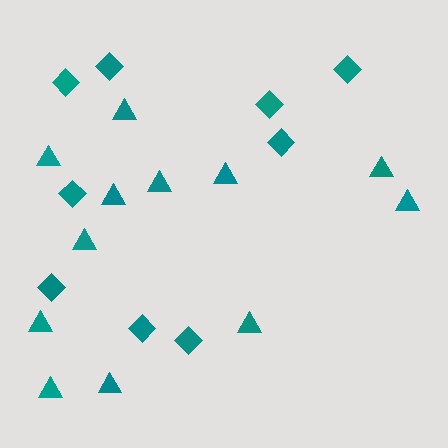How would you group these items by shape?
There are 2 groups: one group of diamonds (9) and one group of triangles (12).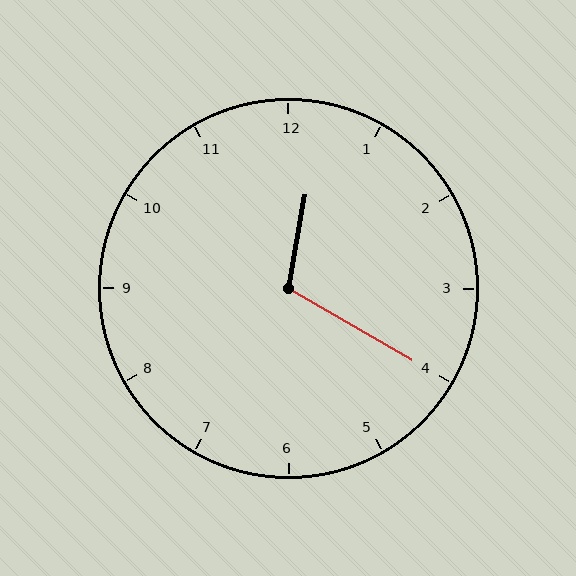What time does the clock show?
12:20.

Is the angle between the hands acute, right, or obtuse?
It is obtuse.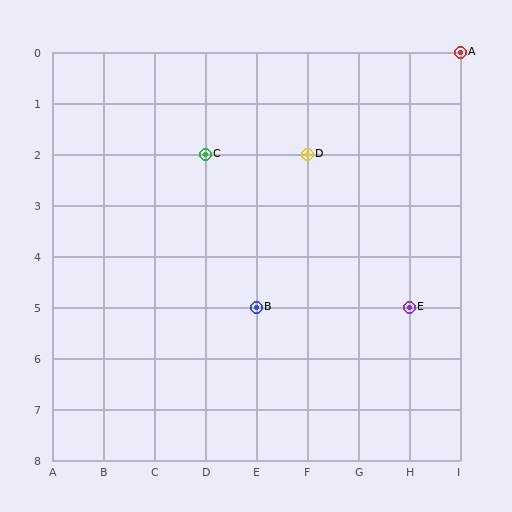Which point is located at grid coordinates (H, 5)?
Point E is at (H, 5).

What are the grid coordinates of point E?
Point E is at grid coordinates (H, 5).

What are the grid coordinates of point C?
Point C is at grid coordinates (D, 2).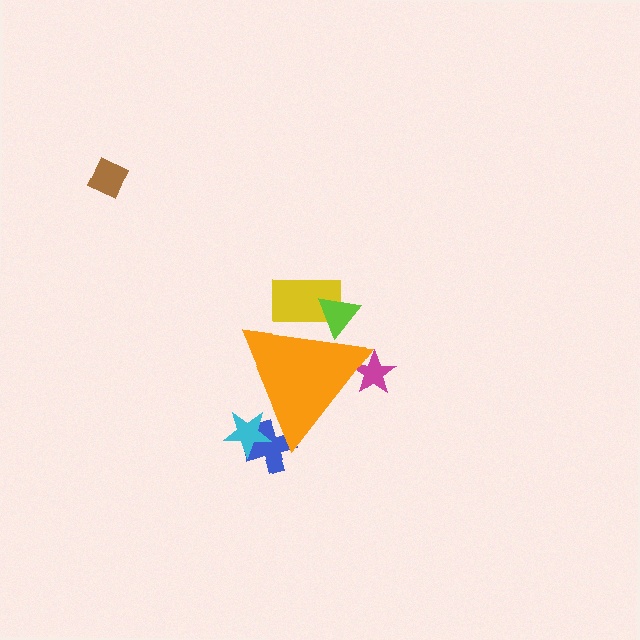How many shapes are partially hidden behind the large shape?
5 shapes are partially hidden.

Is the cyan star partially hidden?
Yes, the cyan star is partially hidden behind the orange triangle.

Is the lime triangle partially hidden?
Yes, the lime triangle is partially hidden behind the orange triangle.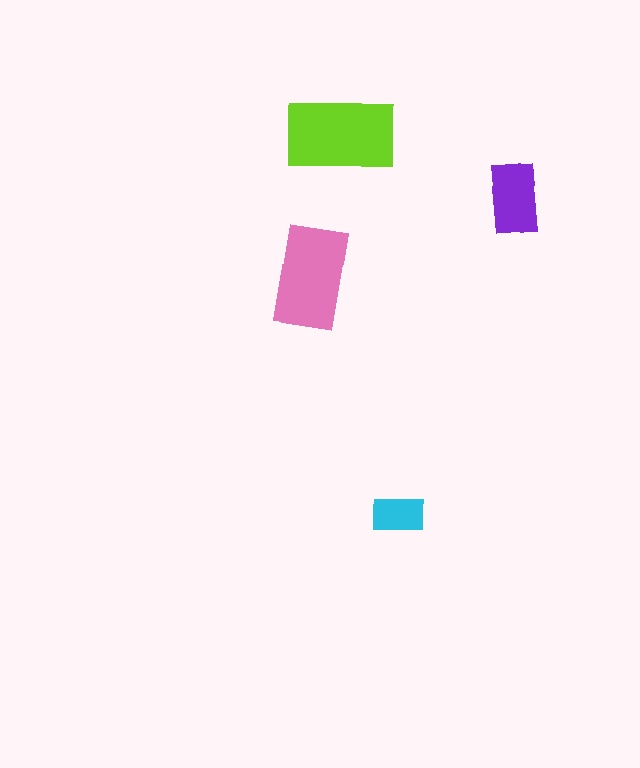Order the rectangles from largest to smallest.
the lime one, the pink one, the purple one, the cyan one.